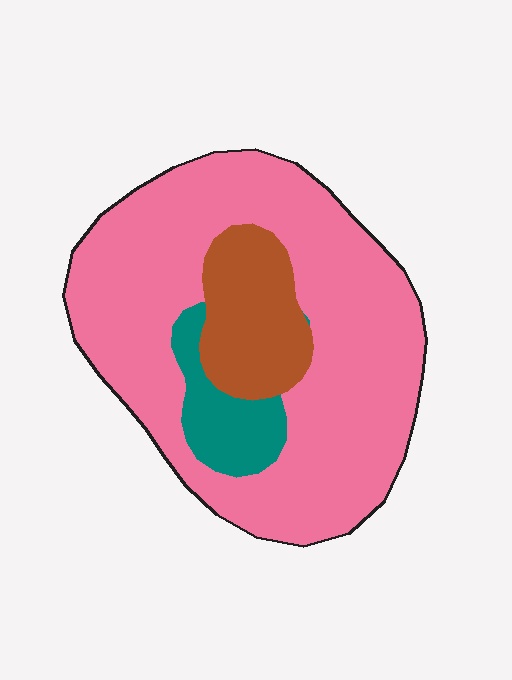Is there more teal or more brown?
Brown.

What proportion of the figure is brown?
Brown covers 15% of the figure.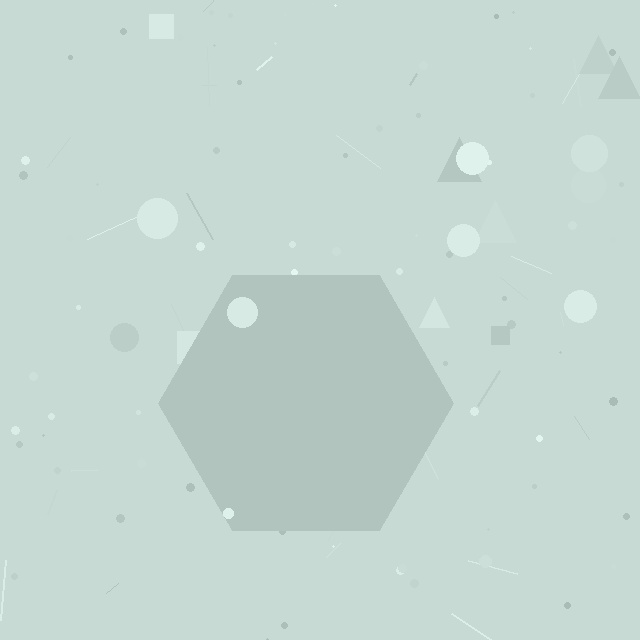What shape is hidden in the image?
A hexagon is hidden in the image.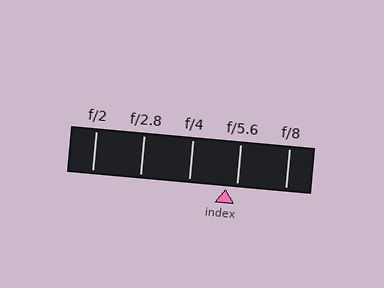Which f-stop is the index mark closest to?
The index mark is closest to f/5.6.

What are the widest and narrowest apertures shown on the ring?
The widest aperture shown is f/2 and the narrowest is f/8.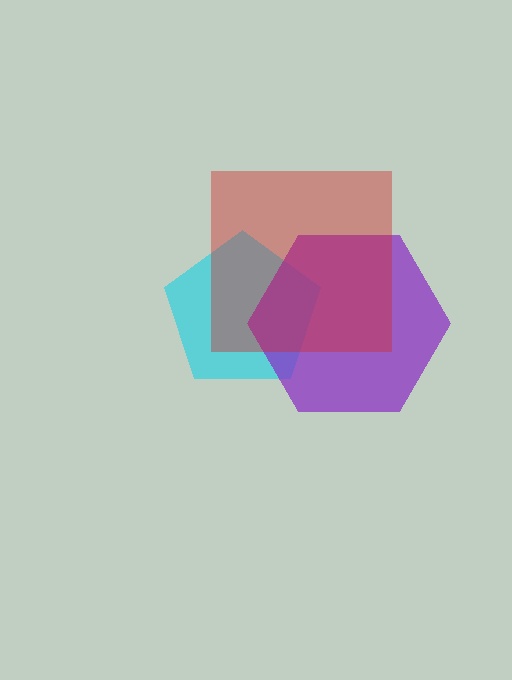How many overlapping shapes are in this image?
There are 3 overlapping shapes in the image.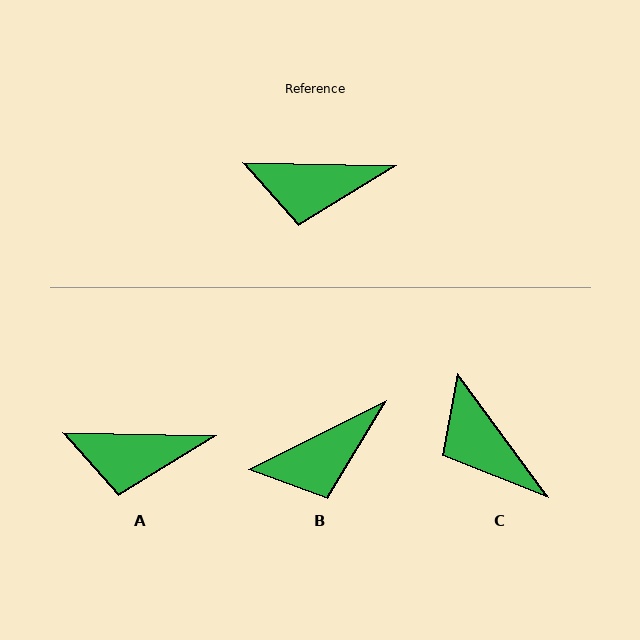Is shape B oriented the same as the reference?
No, it is off by about 28 degrees.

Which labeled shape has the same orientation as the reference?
A.